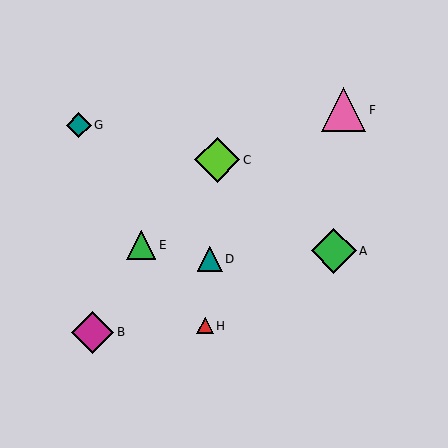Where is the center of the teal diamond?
The center of the teal diamond is at (79, 125).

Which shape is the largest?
The lime diamond (labeled C) is the largest.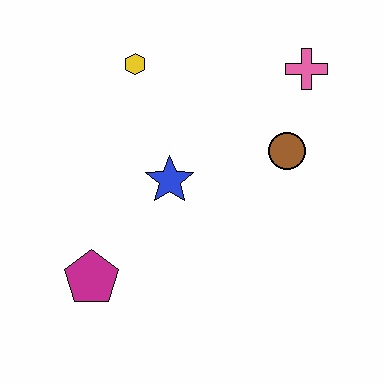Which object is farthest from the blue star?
The pink cross is farthest from the blue star.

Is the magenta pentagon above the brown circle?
No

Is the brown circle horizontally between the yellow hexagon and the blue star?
No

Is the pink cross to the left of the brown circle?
No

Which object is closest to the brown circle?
The pink cross is closest to the brown circle.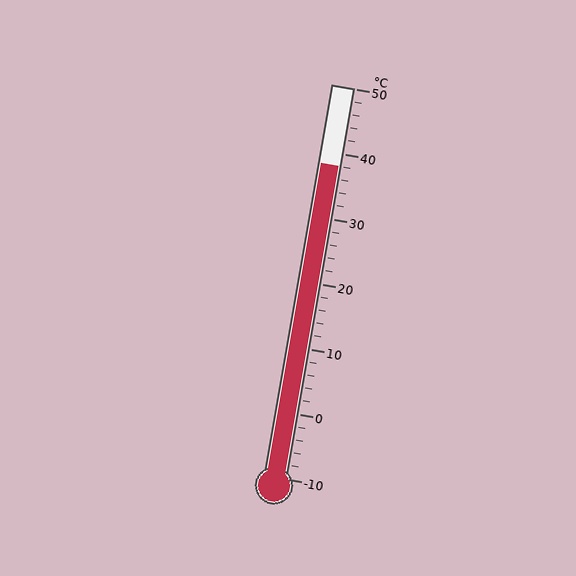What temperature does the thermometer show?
The thermometer shows approximately 38°C.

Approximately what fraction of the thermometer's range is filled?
The thermometer is filled to approximately 80% of its range.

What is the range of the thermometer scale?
The thermometer scale ranges from -10°C to 50°C.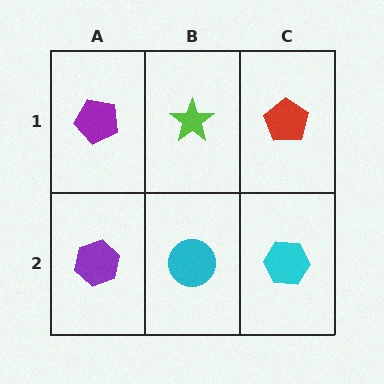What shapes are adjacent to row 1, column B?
A cyan circle (row 2, column B), a purple pentagon (row 1, column A), a red pentagon (row 1, column C).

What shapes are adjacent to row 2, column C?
A red pentagon (row 1, column C), a cyan circle (row 2, column B).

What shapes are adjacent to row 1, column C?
A cyan hexagon (row 2, column C), a lime star (row 1, column B).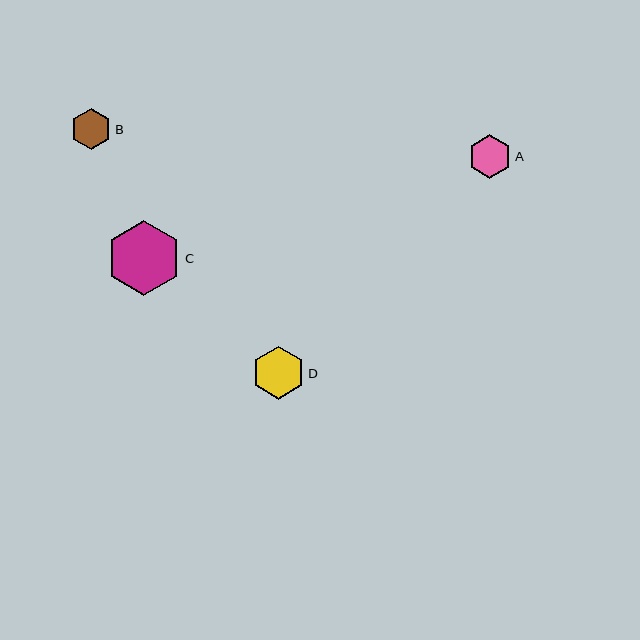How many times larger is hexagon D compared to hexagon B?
Hexagon D is approximately 1.3 times the size of hexagon B.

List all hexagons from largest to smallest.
From largest to smallest: C, D, A, B.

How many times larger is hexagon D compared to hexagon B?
Hexagon D is approximately 1.3 times the size of hexagon B.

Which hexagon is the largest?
Hexagon C is the largest with a size of approximately 75 pixels.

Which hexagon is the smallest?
Hexagon B is the smallest with a size of approximately 41 pixels.